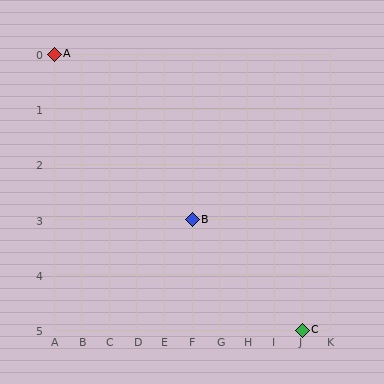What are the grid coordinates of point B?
Point B is at grid coordinates (F, 3).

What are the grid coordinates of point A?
Point A is at grid coordinates (A, 0).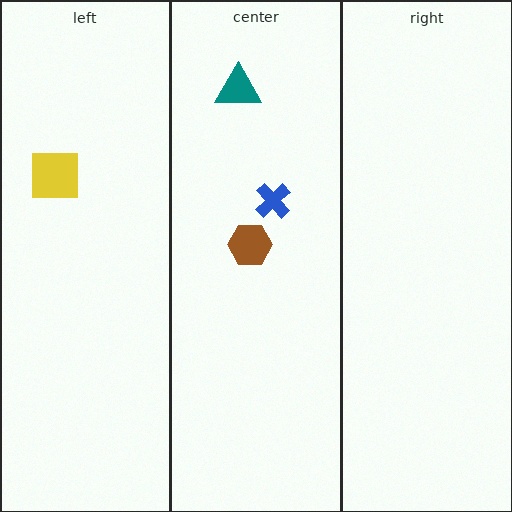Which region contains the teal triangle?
The center region.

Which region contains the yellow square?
The left region.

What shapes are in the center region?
The brown hexagon, the blue cross, the teal triangle.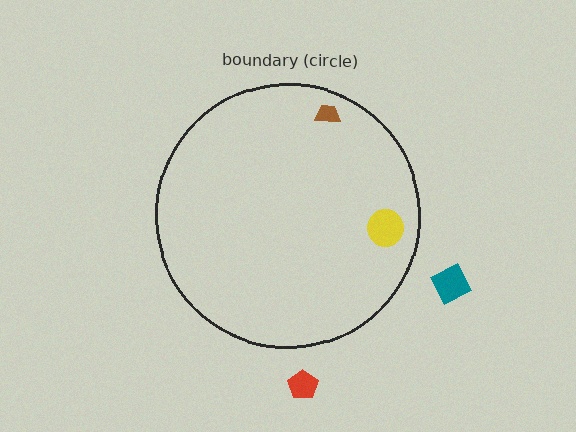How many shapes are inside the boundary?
2 inside, 2 outside.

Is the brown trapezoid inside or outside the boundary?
Inside.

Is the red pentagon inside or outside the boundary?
Outside.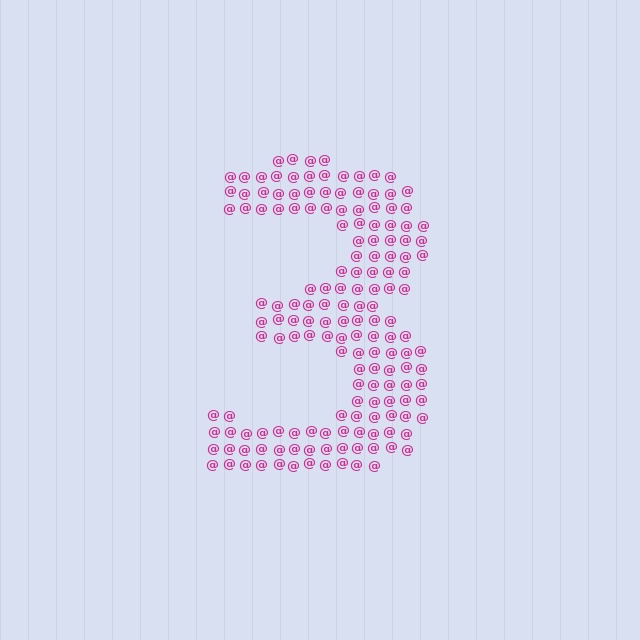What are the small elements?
The small elements are at signs.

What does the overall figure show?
The overall figure shows the digit 3.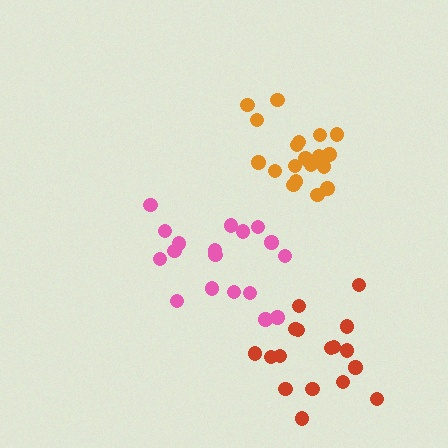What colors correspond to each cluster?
The clusters are colored: orange, pink, red.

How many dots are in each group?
Group 1: 19 dots, Group 2: 18 dots, Group 3: 17 dots (54 total).